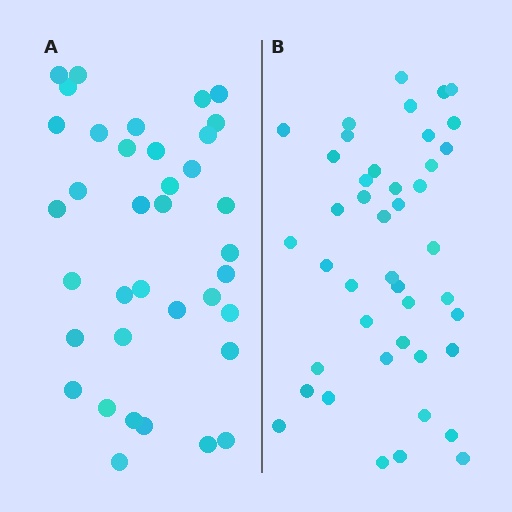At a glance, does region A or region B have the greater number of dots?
Region B (the right region) has more dots.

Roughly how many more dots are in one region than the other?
Region B has about 6 more dots than region A.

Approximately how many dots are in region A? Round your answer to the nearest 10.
About 40 dots. (The exact count is 37, which rounds to 40.)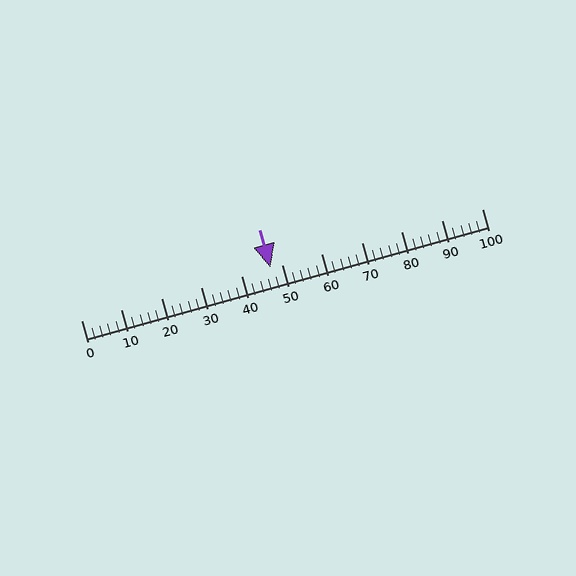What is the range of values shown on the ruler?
The ruler shows values from 0 to 100.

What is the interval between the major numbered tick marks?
The major tick marks are spaced 10 units apart.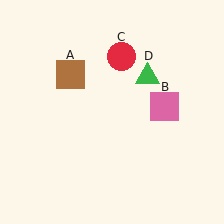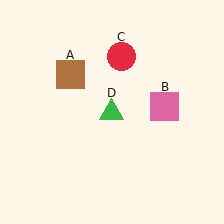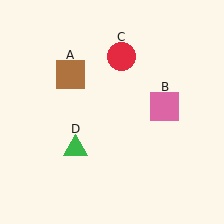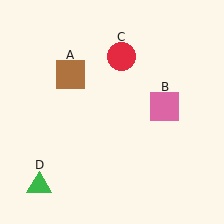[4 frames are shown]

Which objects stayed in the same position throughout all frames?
Brown square (object A) and pink square (object B) and red circle (object C) remained stationary.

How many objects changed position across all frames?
1 object changed position: green triangle (object D).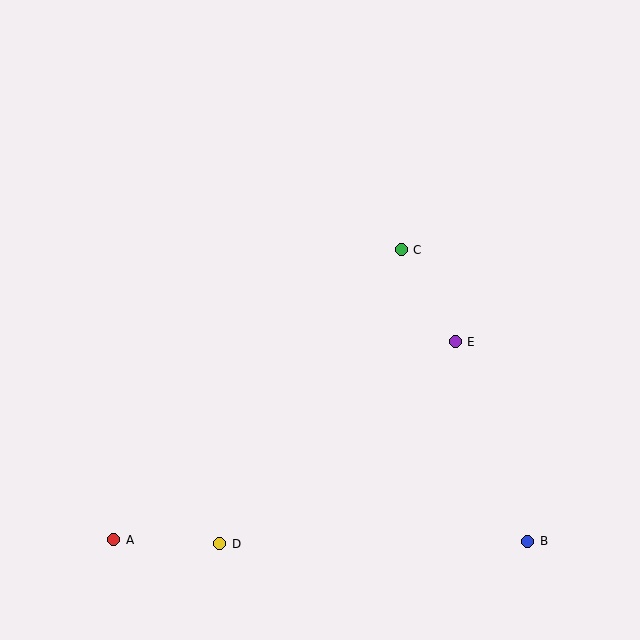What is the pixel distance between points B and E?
The distance between B and E is 213 pixels.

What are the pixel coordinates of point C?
Point C is at (401, 250).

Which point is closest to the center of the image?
Point C at (401, 250) is closest to the center.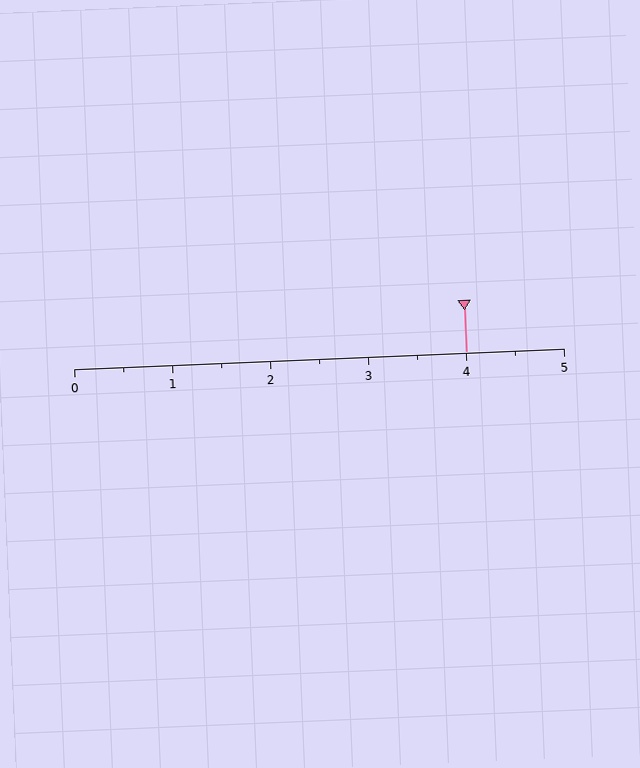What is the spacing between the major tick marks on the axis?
The major ticks are spaced 1 apart.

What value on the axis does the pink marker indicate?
The marker indicates approximately 4.